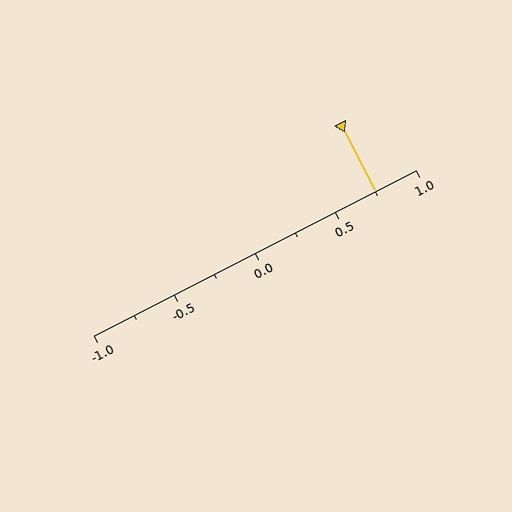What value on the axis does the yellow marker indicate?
The marker indicates approximately 0.75.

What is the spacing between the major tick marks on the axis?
The major ticks are spaced 0.5 apart.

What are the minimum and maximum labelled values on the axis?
The axis runs from -1.0 to 1.0.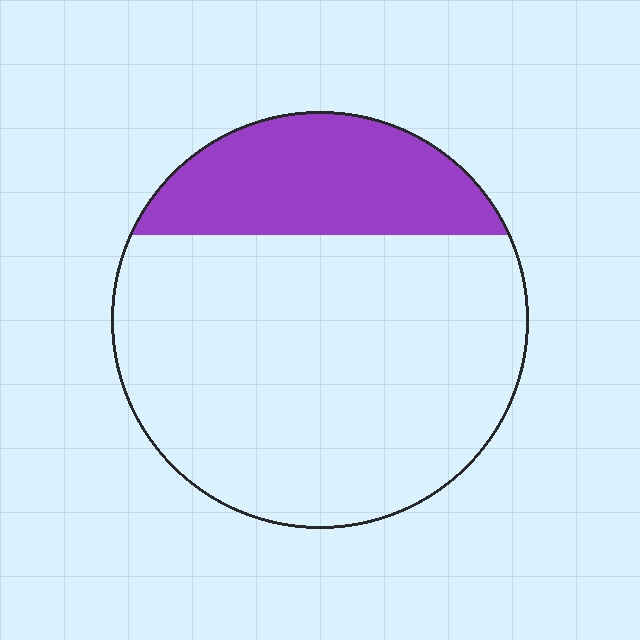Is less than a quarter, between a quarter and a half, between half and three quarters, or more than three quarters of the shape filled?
Less than a quarter.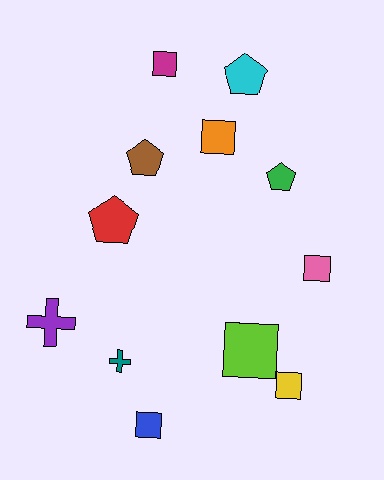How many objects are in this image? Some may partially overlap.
There are 12 objects.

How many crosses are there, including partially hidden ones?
There are 2 crosses.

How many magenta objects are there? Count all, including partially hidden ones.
There is 1 magenta object.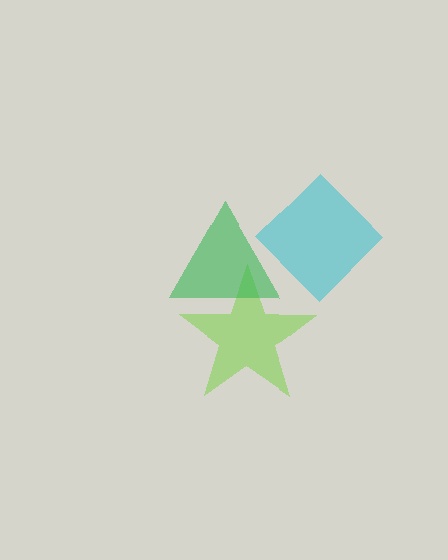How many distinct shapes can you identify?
There are 3 distinct shapes: a lime star, a cyan diamond, a green triangle.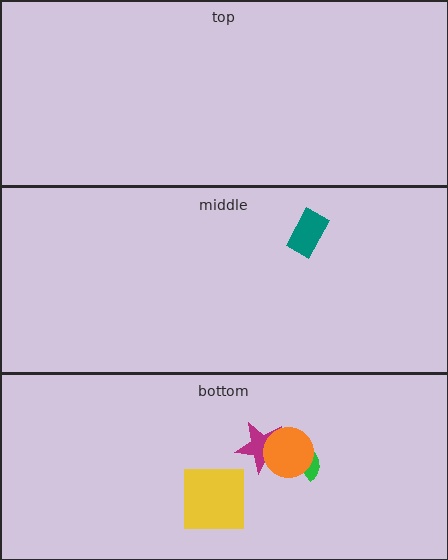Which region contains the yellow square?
The bottom region.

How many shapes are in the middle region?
1.